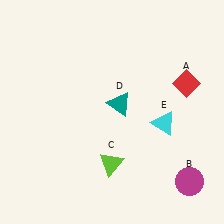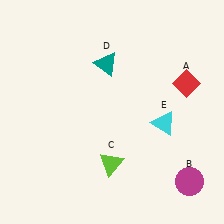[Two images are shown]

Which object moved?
The teal triangle (D) moved up.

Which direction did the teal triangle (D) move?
The teal triangle (D) moved up.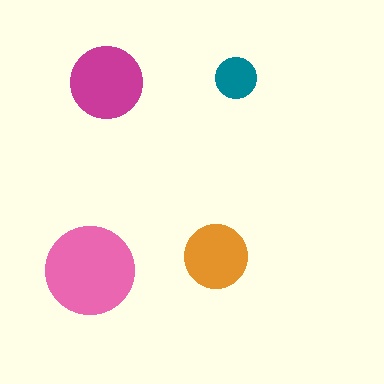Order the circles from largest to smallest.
the pink one, the magenta one, the orange one, the teal one.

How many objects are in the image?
There are 4 objects in the image.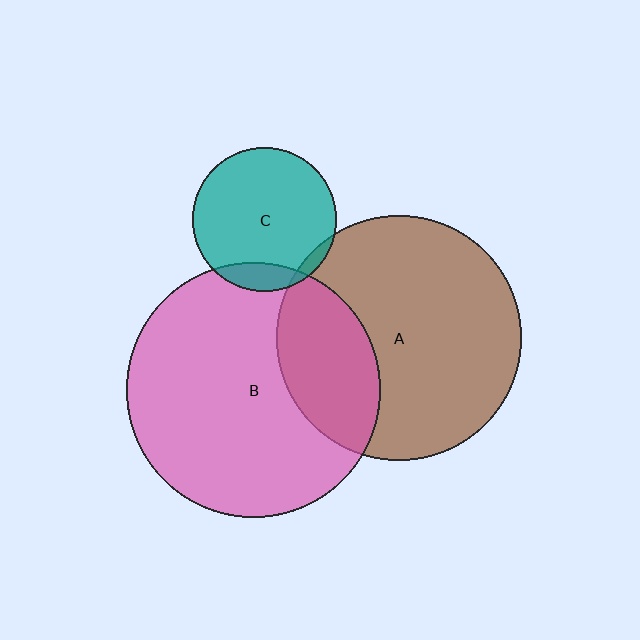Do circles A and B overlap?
Yes.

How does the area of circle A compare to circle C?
Approximately 2.9 times.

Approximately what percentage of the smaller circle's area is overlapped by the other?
Approximately 30%.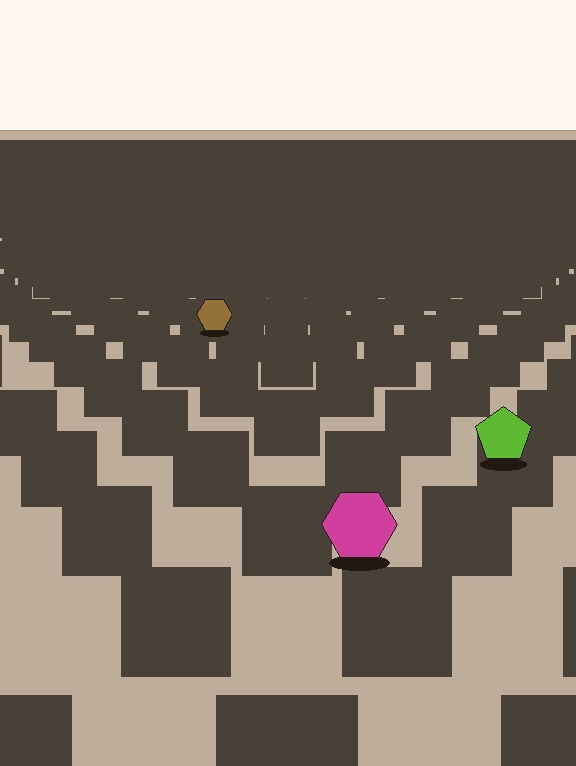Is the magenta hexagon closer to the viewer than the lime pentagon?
Yes. The magenta hexagon is closer — you can tell from the texture gradient: the ground texture is coarser near it.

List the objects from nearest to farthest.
From nearest to farthest: the magenta hexagon, the lime pentagon, the brown hexagon.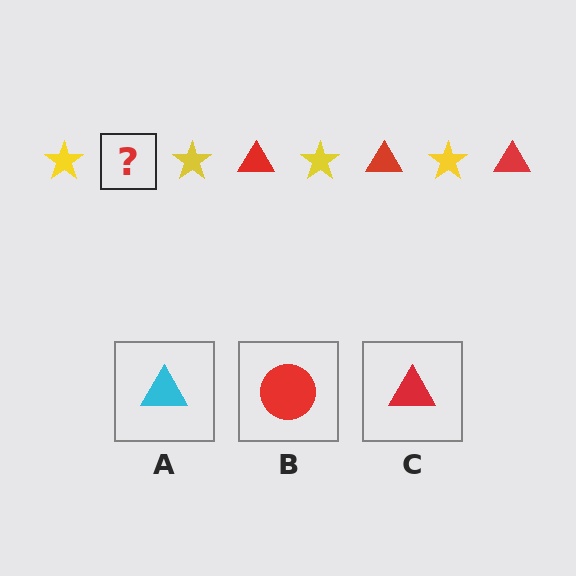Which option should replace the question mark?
Option C.